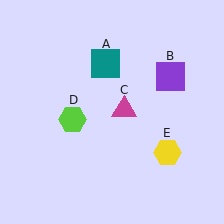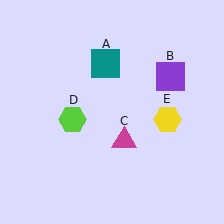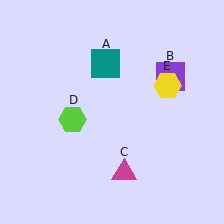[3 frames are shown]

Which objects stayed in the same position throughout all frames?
Teal square (object A) and purple square (object B) and lime hexagon (object D) remained stationary.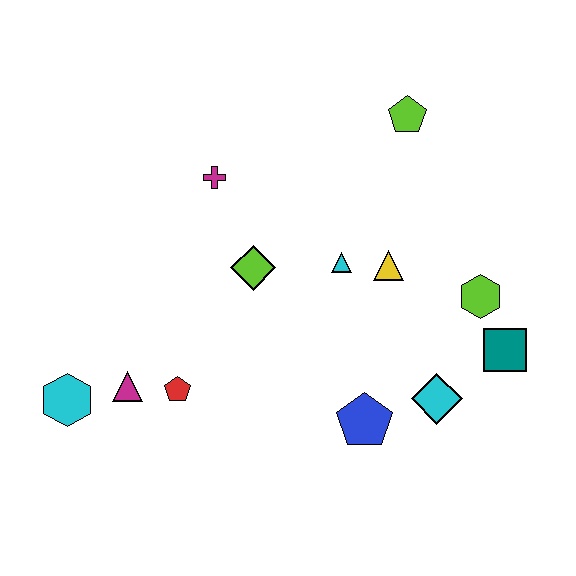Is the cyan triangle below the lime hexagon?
No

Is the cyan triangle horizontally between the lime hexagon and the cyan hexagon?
Yes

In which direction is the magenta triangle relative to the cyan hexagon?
The magenta triangle is to the right of the cyan hexagon.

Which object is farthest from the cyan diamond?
The cyan hexagon is farthest from the cyan diamond.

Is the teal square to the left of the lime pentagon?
No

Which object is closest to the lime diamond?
The cyan triangle is closest to the lime diamond.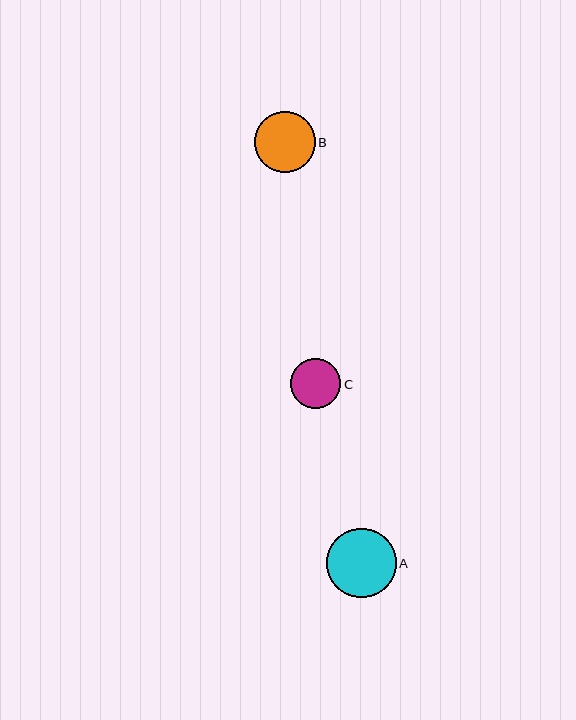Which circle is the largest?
Circle A is the largest with a size of approximately 69 pixels.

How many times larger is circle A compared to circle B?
Circle A is approximately 1.1 times the size of circle B.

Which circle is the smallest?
Circle C is the smallest with a size of approximately 50 pixels.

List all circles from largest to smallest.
From largest to smallest: A, B, C.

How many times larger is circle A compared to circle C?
Circle A is approximately 1.4 times the size of circle C.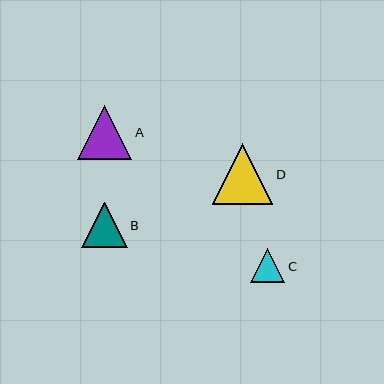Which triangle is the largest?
Triangle D is the largest with a size of approximately 60 pixels.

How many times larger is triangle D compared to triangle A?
Triangle D is approximately 1.1 times the size of triangle A.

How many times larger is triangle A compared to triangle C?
Triangle A is approximately 1.6 times the size of triangle C.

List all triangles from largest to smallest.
From largest to smallest: D, A, B, C.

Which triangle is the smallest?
Triangle C is the smallest with a size of approximately 34 pixels.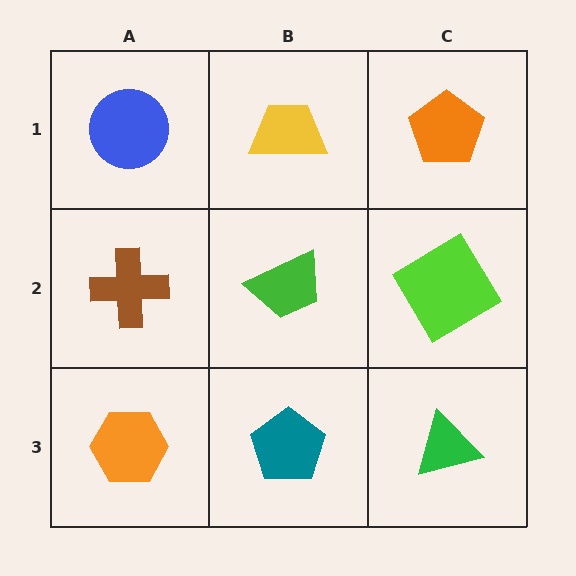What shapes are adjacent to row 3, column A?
A brown cross (row 2, column A), a teal pentagon (row 3, column B).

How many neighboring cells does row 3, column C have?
2.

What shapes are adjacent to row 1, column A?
A brown cross (row 2, column A), a yellow trapezoid (row 1, column B).